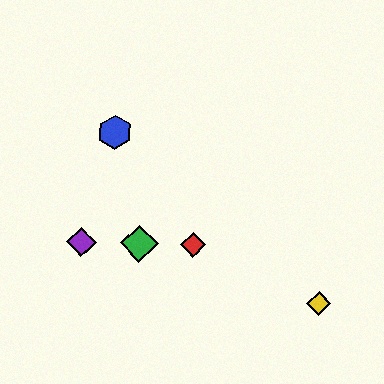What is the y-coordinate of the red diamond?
The red diamond is at y≈245.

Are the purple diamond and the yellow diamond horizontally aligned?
No, the purple diamond is at y≈242 and the yellow diamond is at y≈304.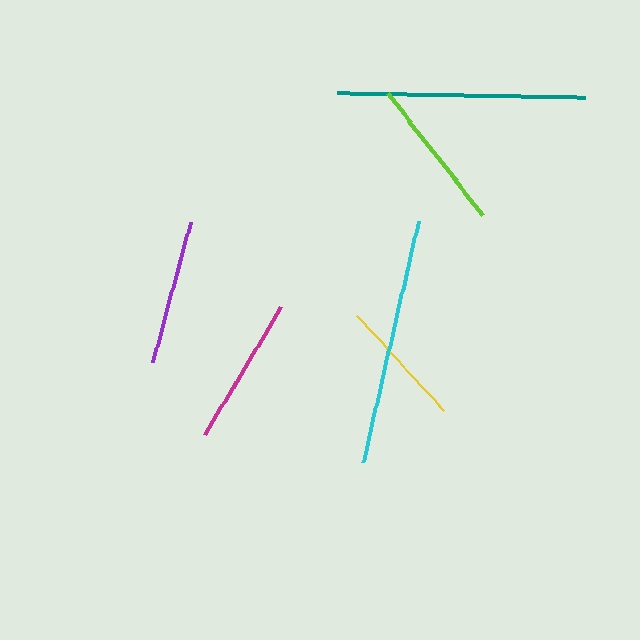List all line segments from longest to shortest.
From longest to shortest: teal, cyan, lime, magenta, purple, yellow.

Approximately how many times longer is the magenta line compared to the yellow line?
The magenta line is approximately 1.2 times the length of the yellow line.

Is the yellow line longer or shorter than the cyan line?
The cyan line is longer than the yellow line.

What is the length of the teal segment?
The teal segment is approximately 248 pixels long.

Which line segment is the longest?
The teal line is the longest at approximately 248 pixels.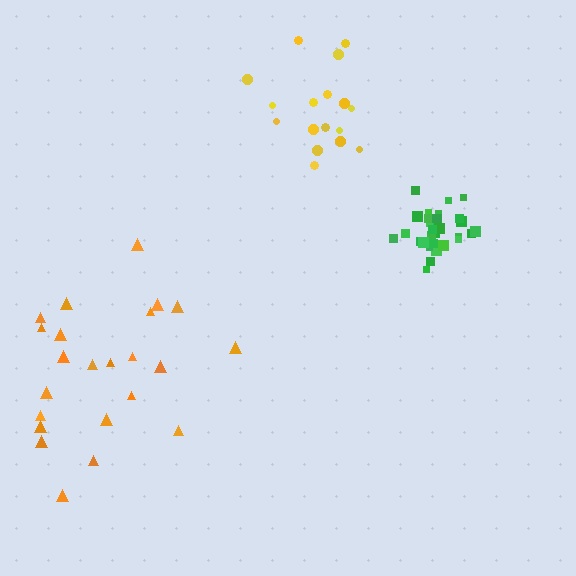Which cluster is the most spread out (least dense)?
Orange.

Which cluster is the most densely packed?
Green.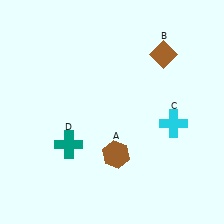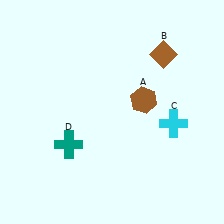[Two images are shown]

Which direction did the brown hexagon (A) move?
The brown hexagon (A) moved up.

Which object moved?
The brown hexagon (A) moved up.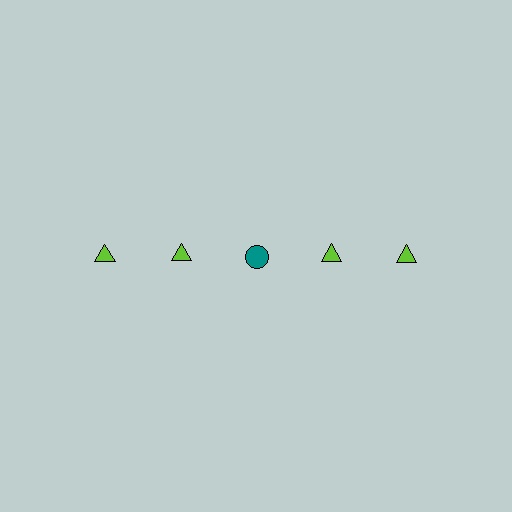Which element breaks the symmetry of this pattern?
The teal circle in the top row, center column breaks the symmetry. All other shapes are lime triangles.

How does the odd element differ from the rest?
It differs in both color (teal instead of lime) and shape (circle instead of triangle).